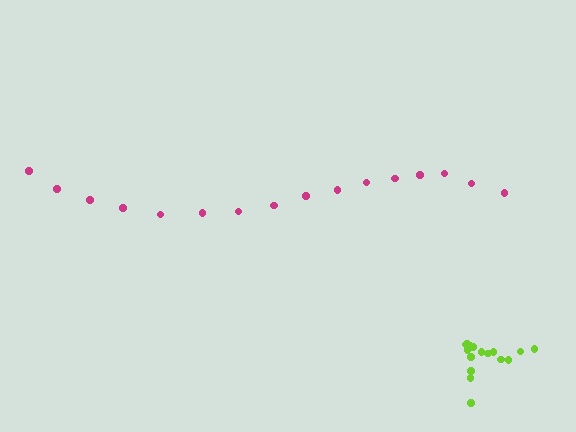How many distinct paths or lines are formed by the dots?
There are 2 distinct paths.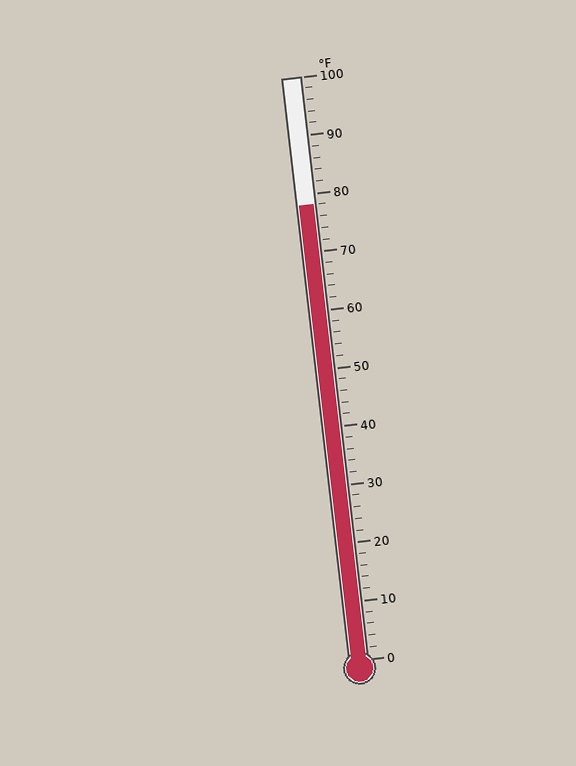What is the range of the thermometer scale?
The thermometer scale ranges from 0°F to 100°F.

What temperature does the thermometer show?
The thermometer shows approximately 78°F.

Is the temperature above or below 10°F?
The temperature is above 10°F.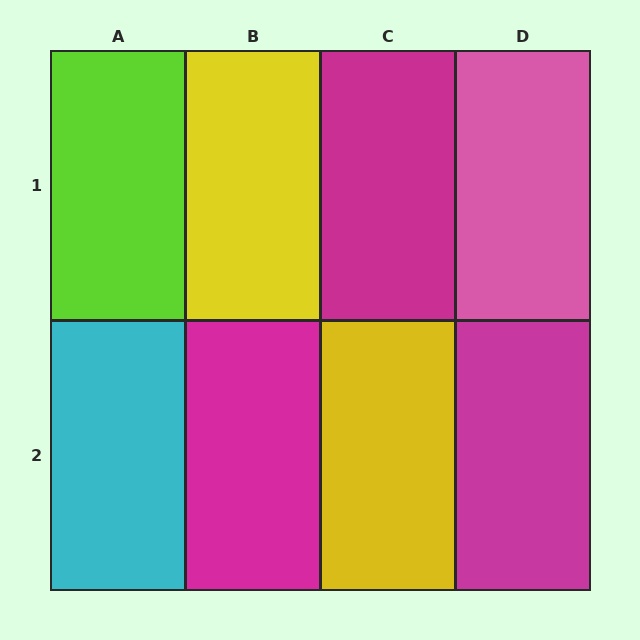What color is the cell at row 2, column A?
Cyan.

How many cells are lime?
1 cell is lime.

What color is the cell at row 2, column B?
Magenta.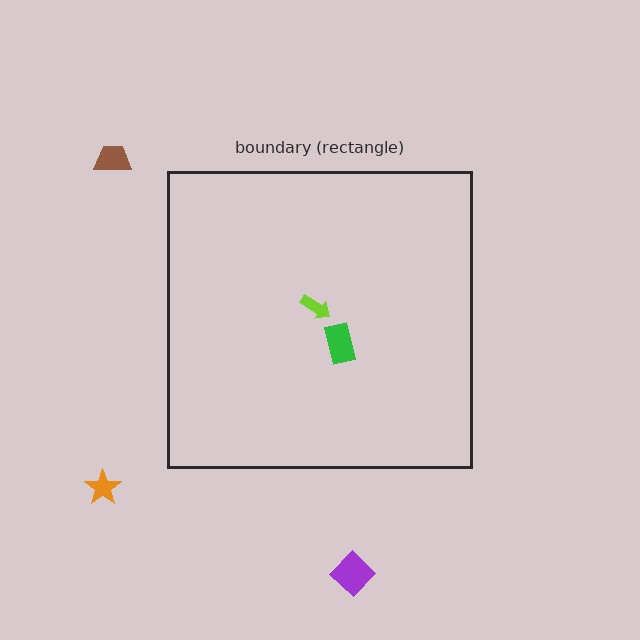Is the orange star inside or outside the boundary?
Outside.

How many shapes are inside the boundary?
2 inside, 3 outside.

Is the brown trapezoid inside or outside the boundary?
Outside.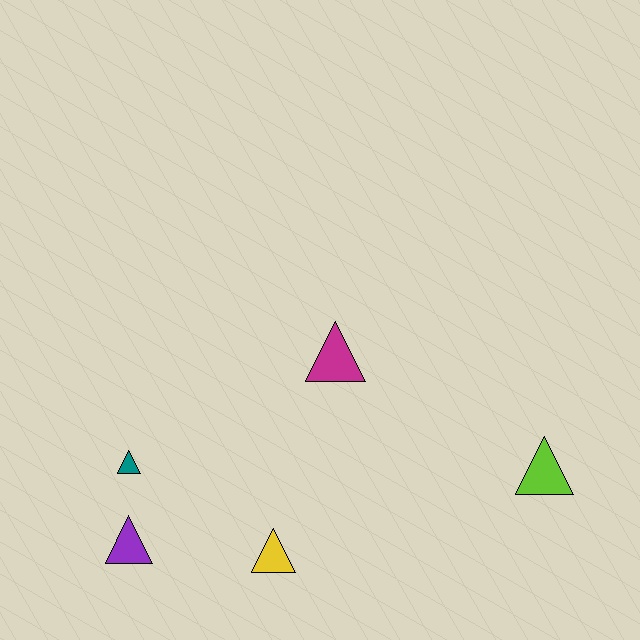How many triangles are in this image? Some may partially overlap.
There are 5 triangles.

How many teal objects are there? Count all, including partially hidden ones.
There is 1 teal object.